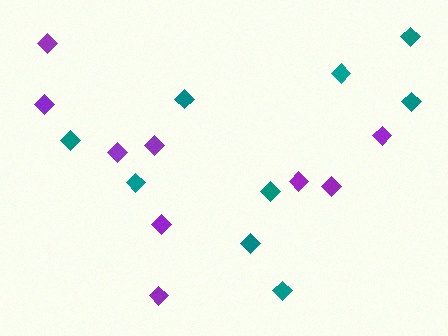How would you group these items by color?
There are 2 groups: one group of teal diamonds (9) and one group of purple diamonds (9).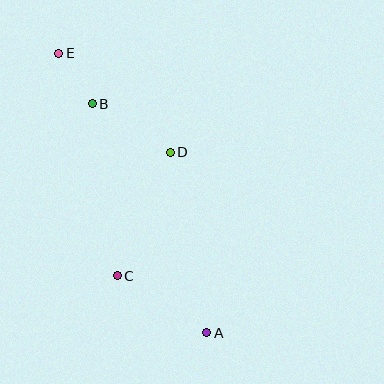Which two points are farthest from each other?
Points A and E are farthest from each other.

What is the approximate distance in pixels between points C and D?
The distance between C and D is approximately 134 pixels.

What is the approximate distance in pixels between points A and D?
The distance between A and D is approximately 184 pixels.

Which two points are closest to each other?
Points B and E are closest to each other.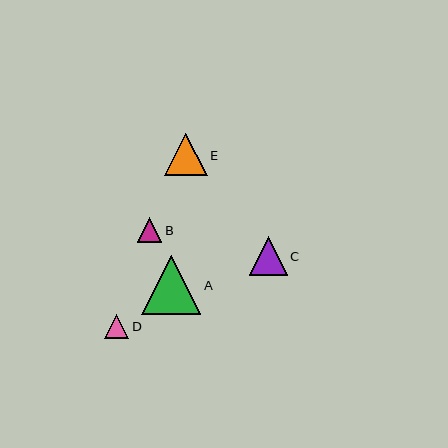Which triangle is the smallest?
Triangle D is the smallest with a size of approximately 24 pixels.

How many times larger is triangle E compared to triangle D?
Triangle E is approximately 1.8 times the size of triangle D.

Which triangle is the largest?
Triangle A is the largest with a size of approximately 59 pixels.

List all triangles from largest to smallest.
From largest to smallest: A, E, C, B, D.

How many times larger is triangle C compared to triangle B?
Triangle C is approximately 1.6 times the size of triangle B.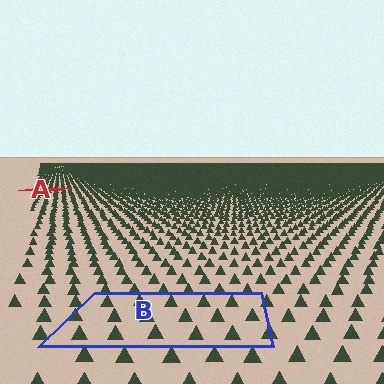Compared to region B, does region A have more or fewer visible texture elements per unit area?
Region A has more texture elements per unit area — they are packed more densely because it is farther away.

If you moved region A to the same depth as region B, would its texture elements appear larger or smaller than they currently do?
They would appear larger. At a closer depth, the same texture elements are projected at a bigger on-screen size.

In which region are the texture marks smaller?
The texture marks are smaller in region A, because it is farther away.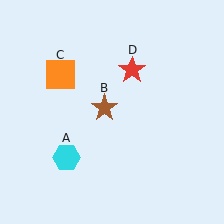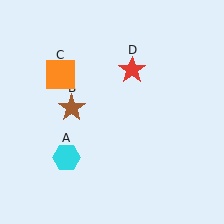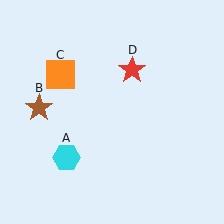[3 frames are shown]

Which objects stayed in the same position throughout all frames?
Cyan hexagon (object A) and orange square (object C) and red star (object D) remained stationary.